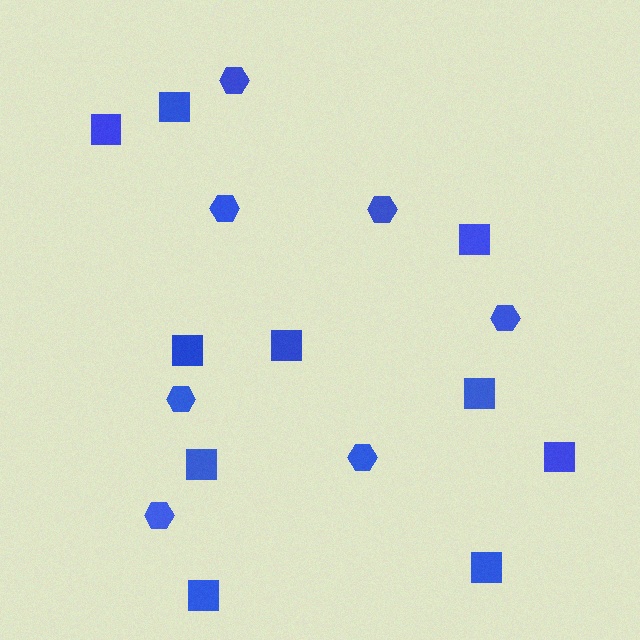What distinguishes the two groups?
There are 2 groups: one group of squares (10) and one group of hexagons (7).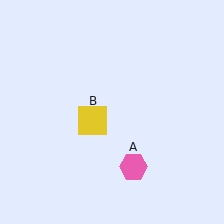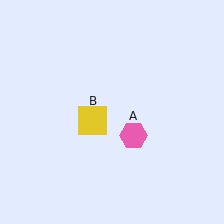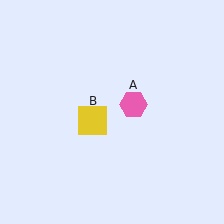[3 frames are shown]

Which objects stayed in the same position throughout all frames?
Yellow square (object B) remained stationary.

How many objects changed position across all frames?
1 object changed position: pink hexagon (object A).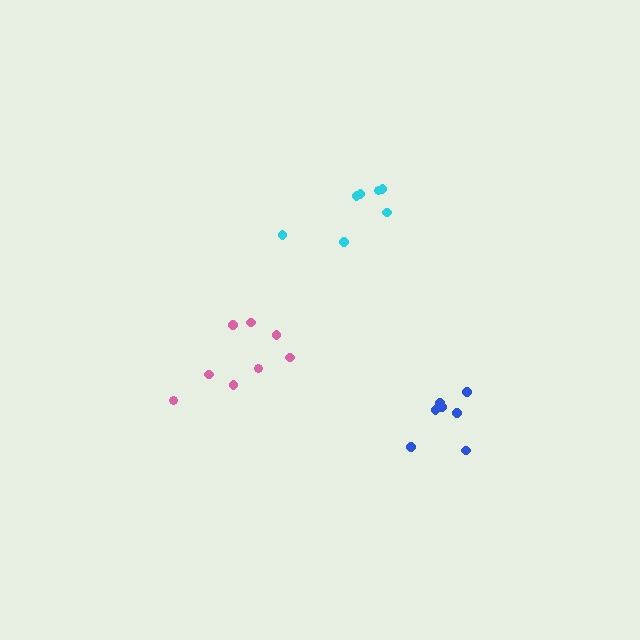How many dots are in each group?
Group 1: 7 dots, Group 2: 7 dots, Group 3: 8 dots (22 total).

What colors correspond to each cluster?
The clusters are colored: blue, cyan, pink.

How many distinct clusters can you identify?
There are 3 distinct clusters.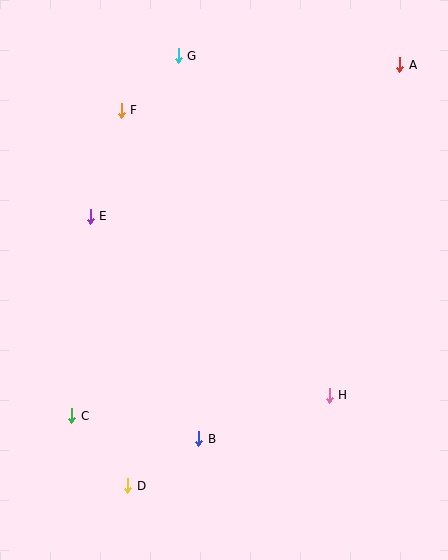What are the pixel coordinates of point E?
Point E is at (90, 216).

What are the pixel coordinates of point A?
Point A is at (400, 65).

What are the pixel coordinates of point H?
Point H is at (329, 395).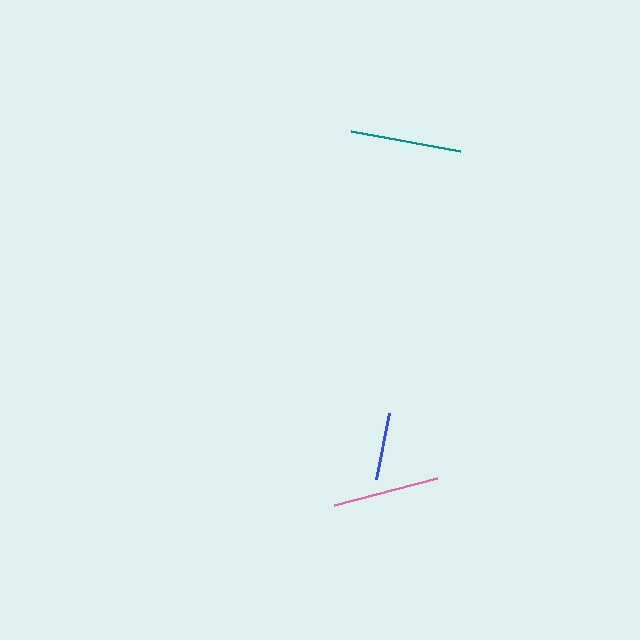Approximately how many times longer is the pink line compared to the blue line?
The pink line is approximately 1.6 times the length of the blue line.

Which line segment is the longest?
The teal line is the longest at approximately 111 pixels.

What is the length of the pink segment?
The pink segment is approximately 106 pixels long.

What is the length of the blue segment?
The blue segment is approximately 67 pixels long.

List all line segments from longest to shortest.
From longest to shortest: teal, pink, blue.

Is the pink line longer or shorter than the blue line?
The pink line is longer than the blue line.